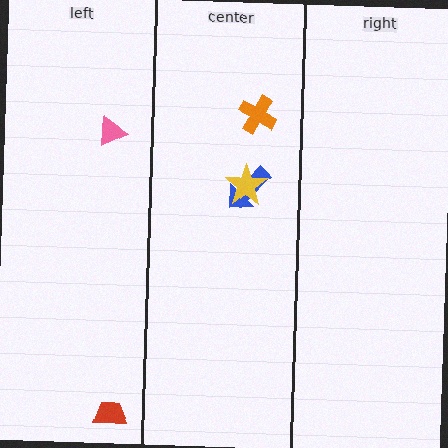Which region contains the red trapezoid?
The left region.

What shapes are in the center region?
The blue arrow, the orange cross, the yellow star.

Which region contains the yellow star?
The center region.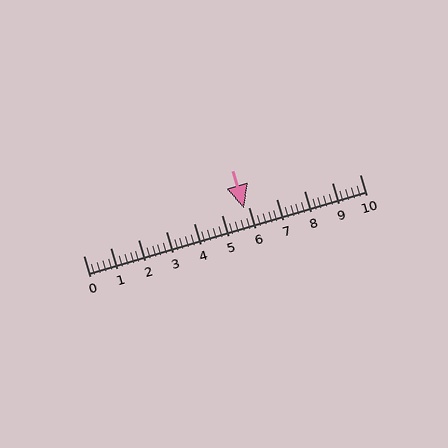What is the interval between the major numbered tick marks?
The major tick marks are spaced 1 units apart.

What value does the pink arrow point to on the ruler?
The pink arrow points to approximately 5.8.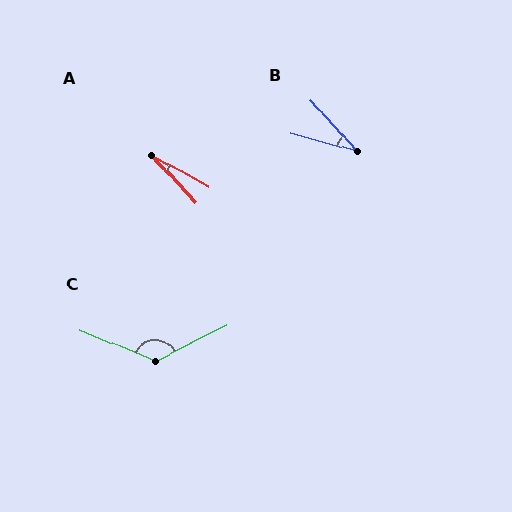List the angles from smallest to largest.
A (18°), B (33°), C (131°).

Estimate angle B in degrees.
Approximately 33 degrees.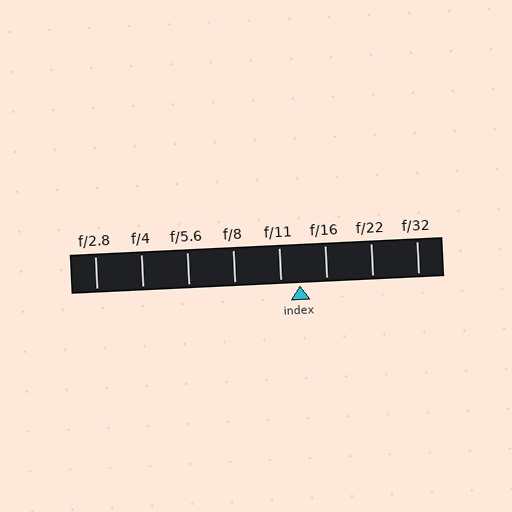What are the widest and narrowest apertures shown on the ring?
The widest aperture shown is f/2.8 and the narrowest is f/32.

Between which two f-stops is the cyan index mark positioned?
The index mark is between f/11 and f/16.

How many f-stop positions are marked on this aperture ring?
There are 8 f-stop positions marked.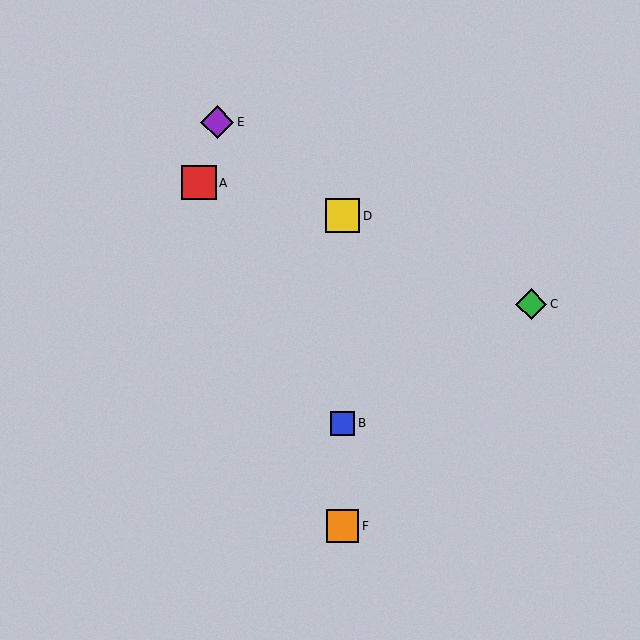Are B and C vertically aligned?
No, B is at x≈343 and C is at x≈531.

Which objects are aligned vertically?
Objects B, D, F are aligned vertically.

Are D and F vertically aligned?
Yes, both are at x≈343.